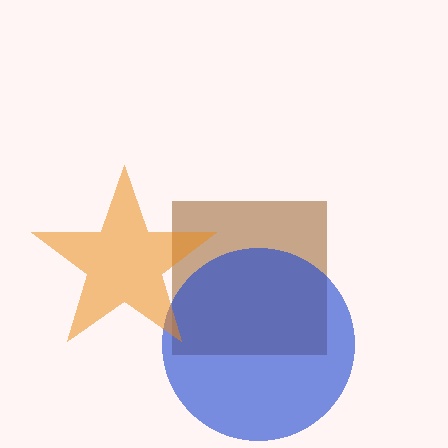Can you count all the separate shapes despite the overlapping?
Yes, there are 3 separate shapes.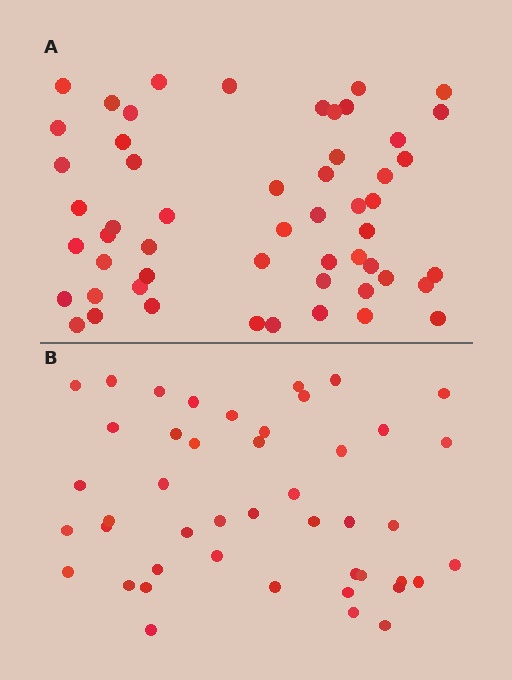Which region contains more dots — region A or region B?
Region A (the top region) has more dots.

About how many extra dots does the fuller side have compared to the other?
Region A has roughly 8 or so more dots than region B.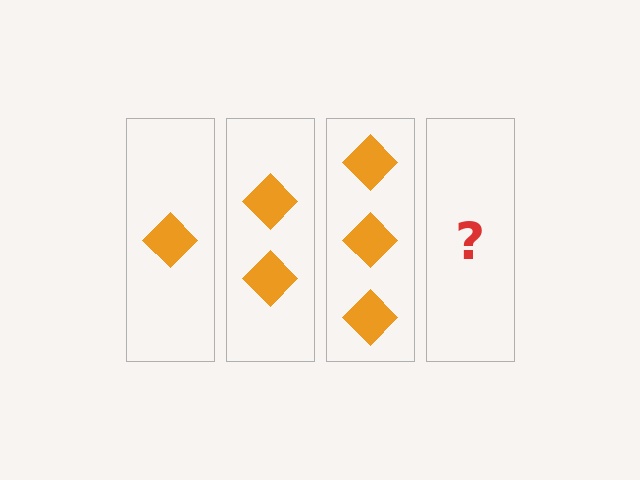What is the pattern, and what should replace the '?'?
The pattern is that each step adds one more diamond. The '?' should be 4 diamonds.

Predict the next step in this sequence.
The next step is 4 diamonds.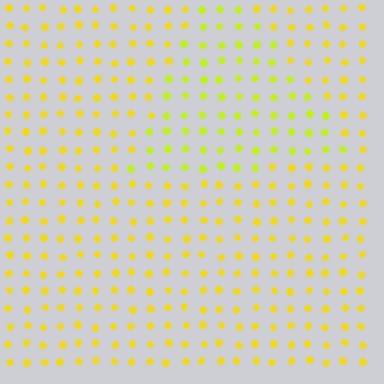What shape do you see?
I see a triangle.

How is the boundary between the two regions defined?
The boundary is defined purely by a slight shift in hue (about 21 degrees). Spacing, size, and orientation are identical on both sides.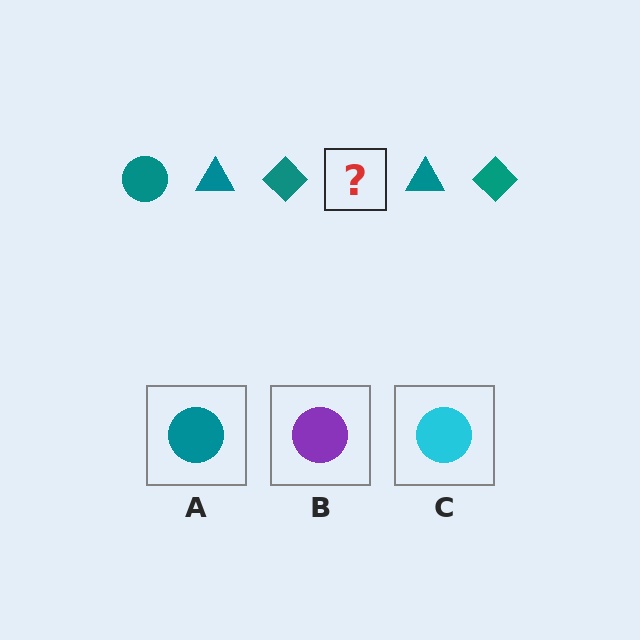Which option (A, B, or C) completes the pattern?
A.